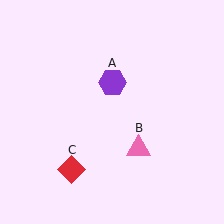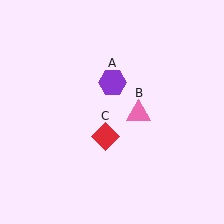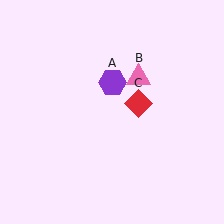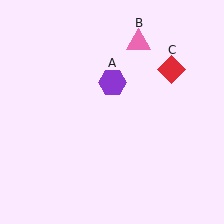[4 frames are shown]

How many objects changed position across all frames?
2 objects changed position: pink triangle (object B), red diamond (object C).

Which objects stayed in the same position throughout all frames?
Purple hexagon (object A) remained stationary.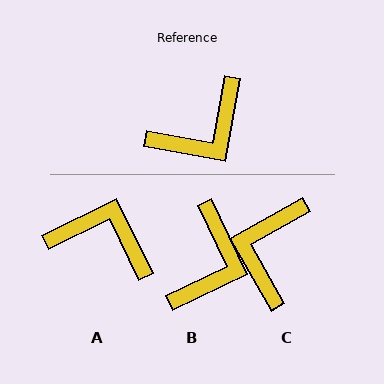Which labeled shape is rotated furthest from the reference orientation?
C, about 140 degrees away.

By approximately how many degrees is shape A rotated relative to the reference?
Approximately 126 degrees counter-clockwise.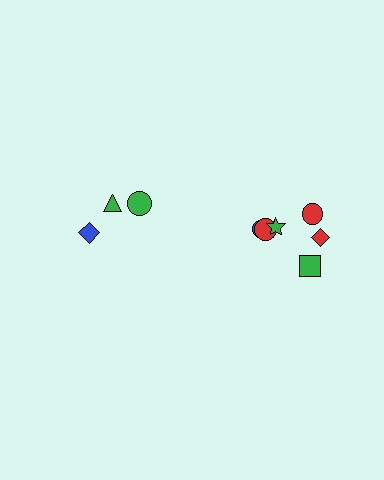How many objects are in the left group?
There are 3 objects.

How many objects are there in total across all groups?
There are 9 objects.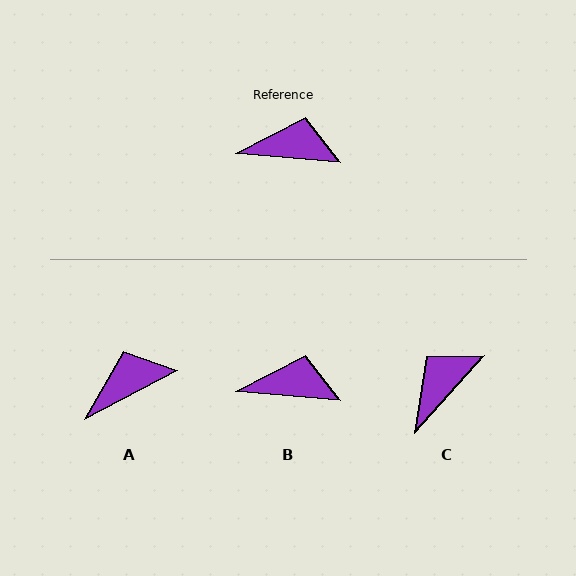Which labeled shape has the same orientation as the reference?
B.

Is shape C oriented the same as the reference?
No, it is off by about 53 degrees.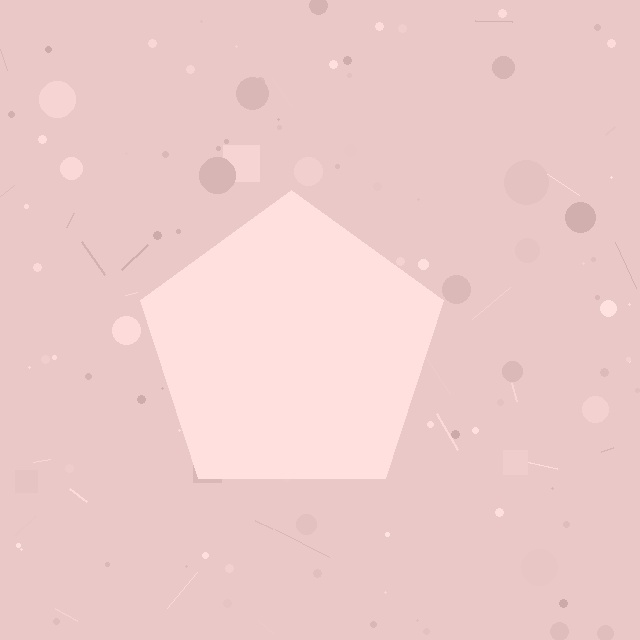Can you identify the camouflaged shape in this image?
The camouflaged shape is a pentagon.